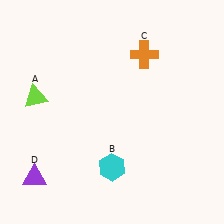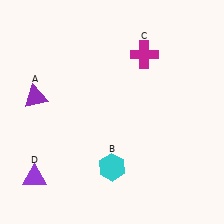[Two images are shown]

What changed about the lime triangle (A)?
In Image 1, A is lime. In Image 2, it changed to purple.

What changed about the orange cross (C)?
In Image 1, C is orange. In Image 2, it changed to magenta.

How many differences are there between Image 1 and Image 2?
There are 2 differences between the two images.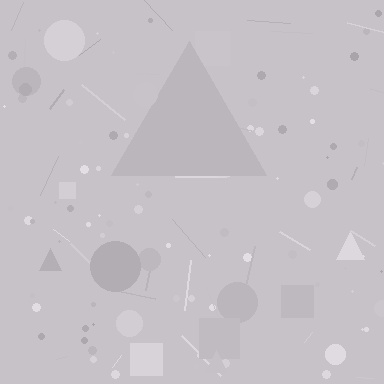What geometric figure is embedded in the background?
A triangle is embedded in the background.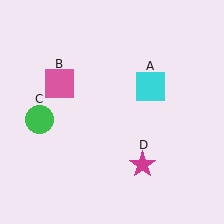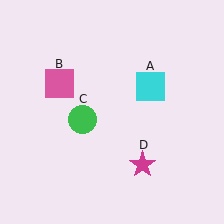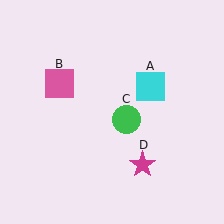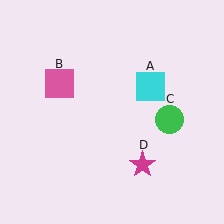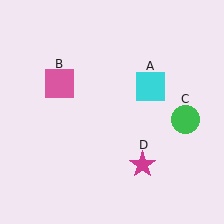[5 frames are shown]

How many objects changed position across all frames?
1 object changed position: green circle (object C).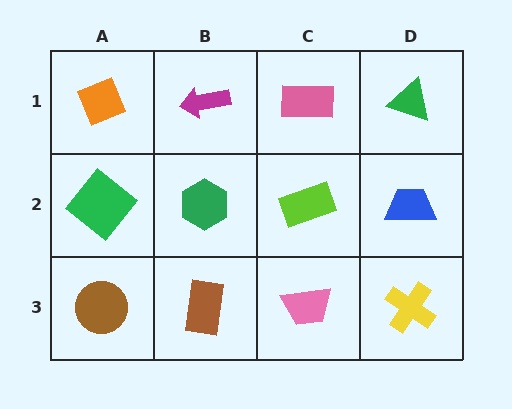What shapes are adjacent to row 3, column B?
A green hexagon (row 2, column B), a brown circle (row 3, column A), a pink trapezoid (row 3, column C).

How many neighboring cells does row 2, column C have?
4.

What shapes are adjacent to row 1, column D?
A blue trapezoid (row 2, column D), a pink rectangle (row 1, column C).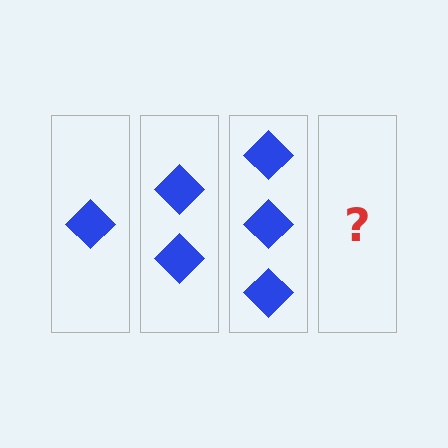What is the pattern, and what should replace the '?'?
The pattern is that each step adds one more diamond. The '?' should be 4 diamonds.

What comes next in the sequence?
The next element should be 4 diamonds.